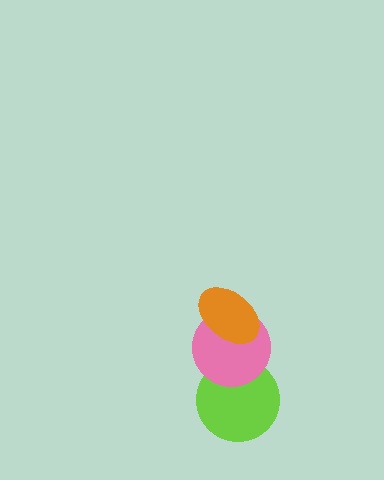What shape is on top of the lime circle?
The pink circle is on top of the lime circle.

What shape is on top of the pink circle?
The orange ellipse is on top of the pink circle.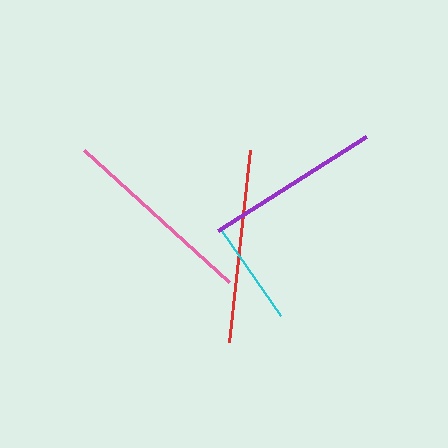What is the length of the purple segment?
The purple segment is approximately 175 pixels long.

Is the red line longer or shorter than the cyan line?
The red line is longer than the cyan line.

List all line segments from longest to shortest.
From longest to shortest: pink, red, purple, cyan.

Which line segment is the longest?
The pink line is the longest at approximately 197 pixels.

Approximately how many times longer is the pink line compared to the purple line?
The pink line is approximately 1.1 times the length of the purple line.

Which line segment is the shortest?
The cyan line is the shortest at approximately 104 pixels.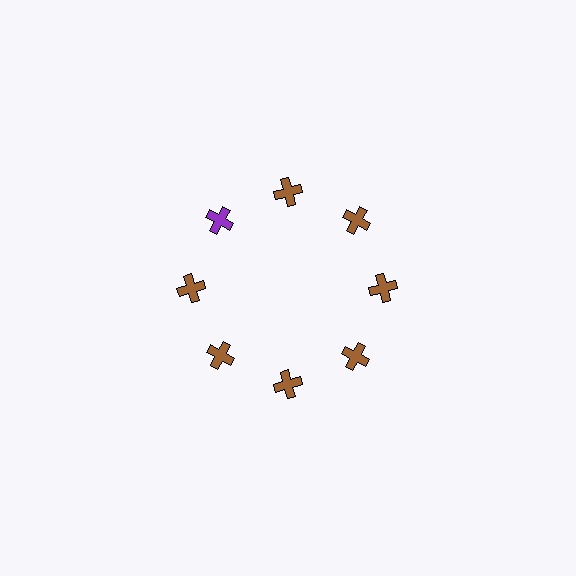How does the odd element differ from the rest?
It has a different color: purple instead of brown.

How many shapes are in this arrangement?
There are 8 shapes arranged in a ring pattern.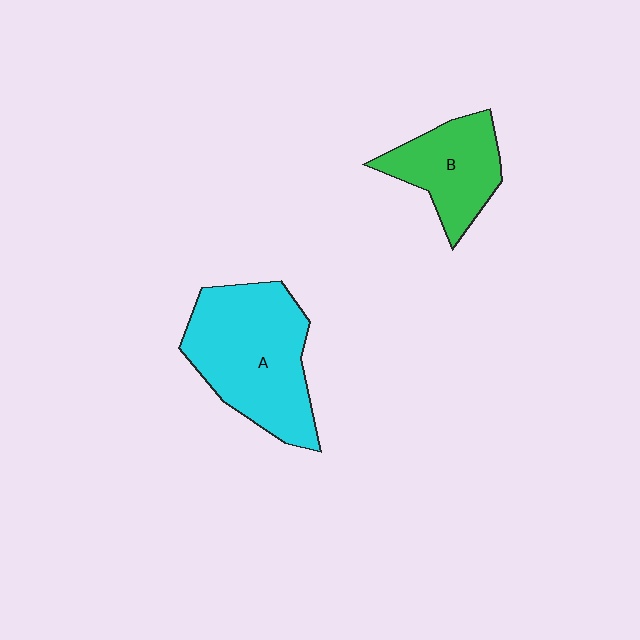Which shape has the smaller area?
Shape B (green).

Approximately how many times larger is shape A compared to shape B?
Approximately 1.7 times.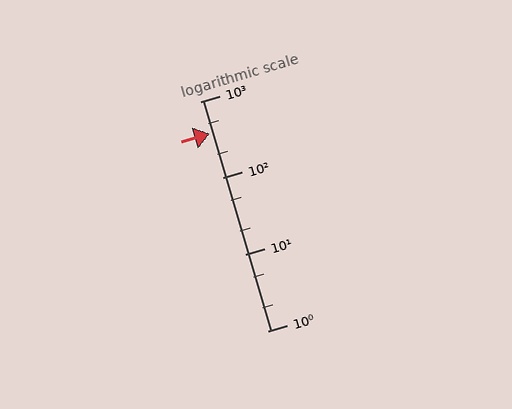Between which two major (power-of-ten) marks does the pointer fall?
The pointer is between 100 and 1000.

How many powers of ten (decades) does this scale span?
The scale spans 3 decades, from 1 to 1000.